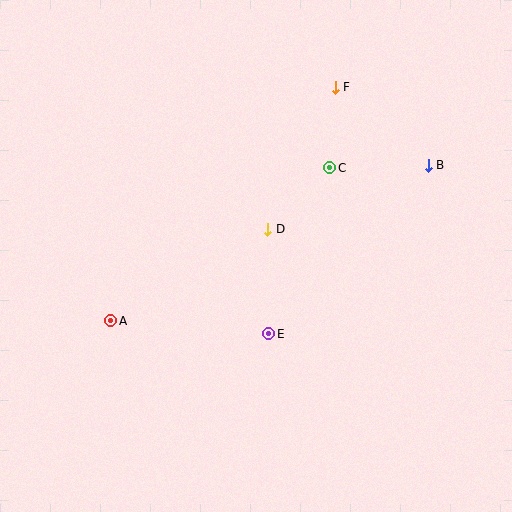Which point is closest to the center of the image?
Point D at (268, 229) is closest to the center.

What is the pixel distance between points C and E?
The distance between C and E is 177 pixels.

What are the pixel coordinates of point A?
Point A is at (111, 321).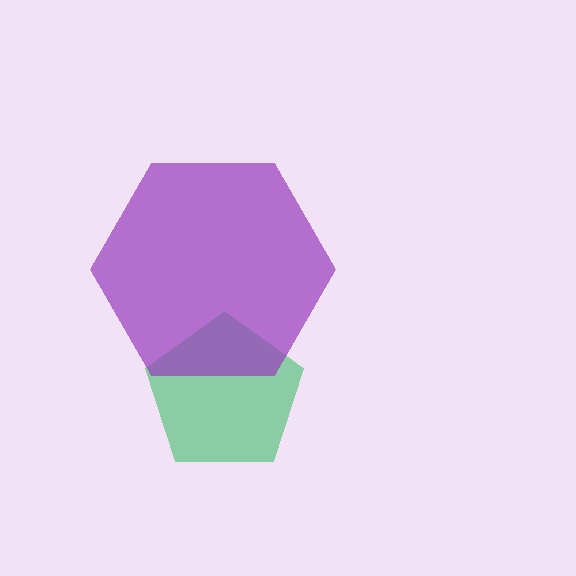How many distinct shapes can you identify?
There are 2 distinct shapes: a green pentagon, a purple hexagon.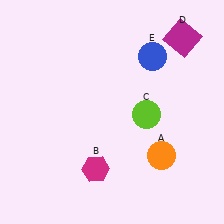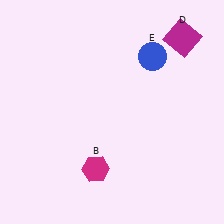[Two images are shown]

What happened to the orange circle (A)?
The orange circle (A) was removed in Image 2. It was in the bottom-right area of Image 1.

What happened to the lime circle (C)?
The lime circle (C) was removed in Image 2. It was in the bottom-right area of Image 1.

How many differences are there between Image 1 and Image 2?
There are 2 differences between the two images.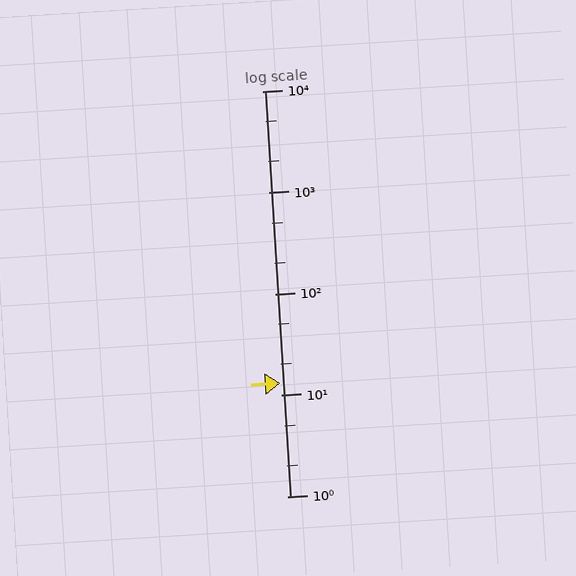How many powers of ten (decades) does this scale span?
The scale spans 4 decades, from 1 to 10000.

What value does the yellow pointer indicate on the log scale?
The pointer indicates approximately 13.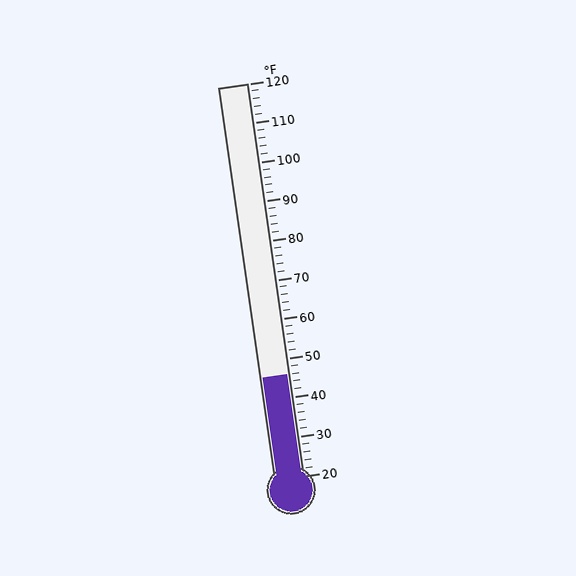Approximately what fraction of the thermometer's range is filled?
The thermometer is filled to approximately 25% of its range.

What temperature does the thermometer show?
The thermometer shows approximately 46°F.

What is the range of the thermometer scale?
The thermometer scale ranges from 20°F to 120°F.